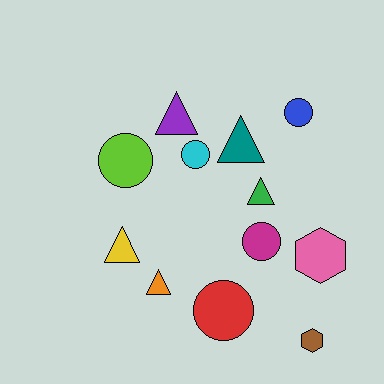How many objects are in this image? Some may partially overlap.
There are 12 objects.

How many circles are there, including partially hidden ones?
There are 5 circles.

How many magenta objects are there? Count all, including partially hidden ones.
There is 1 magenta object.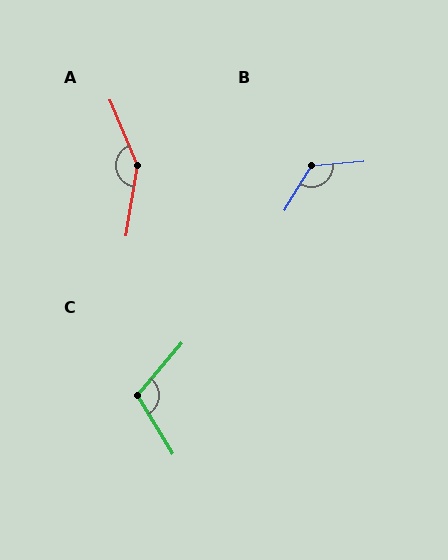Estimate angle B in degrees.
Approximately 126 degrees.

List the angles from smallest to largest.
C (109°), B (126°), A (148°).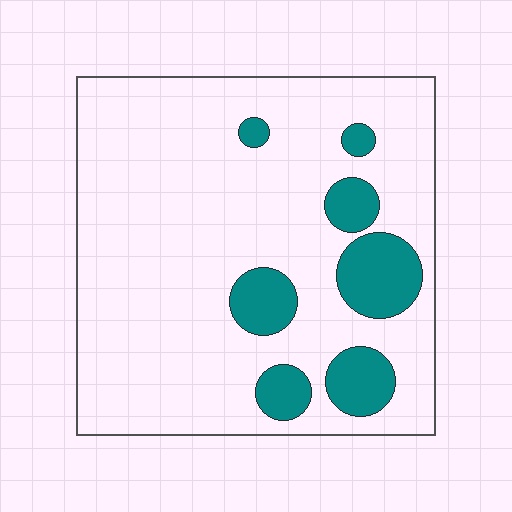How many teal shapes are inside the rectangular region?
7.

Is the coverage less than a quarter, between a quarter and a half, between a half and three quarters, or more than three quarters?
Less than a quarter.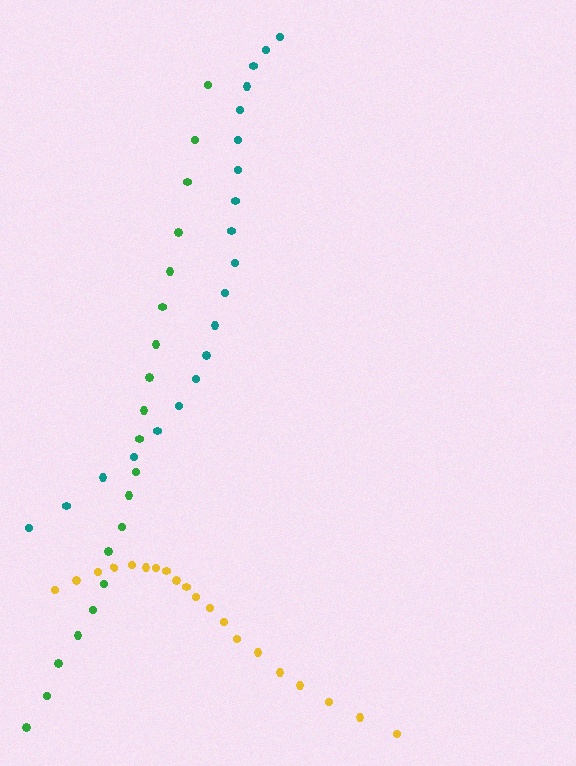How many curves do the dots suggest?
There are 3 distinct paths.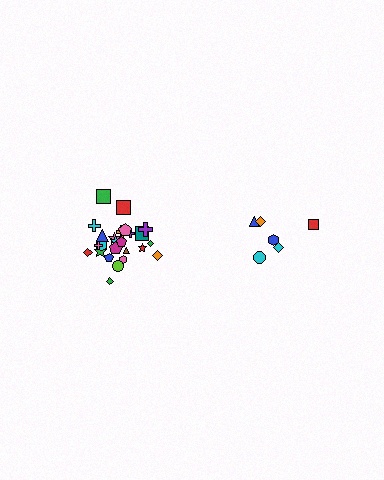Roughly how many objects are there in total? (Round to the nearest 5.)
Roughly 30 objects in total.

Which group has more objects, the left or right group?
The left group.